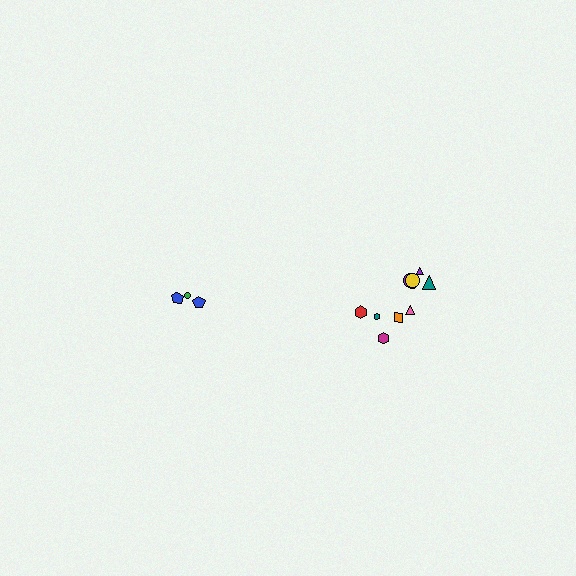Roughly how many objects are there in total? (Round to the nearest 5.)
Roughly 15 objects in total.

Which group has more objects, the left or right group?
The right group.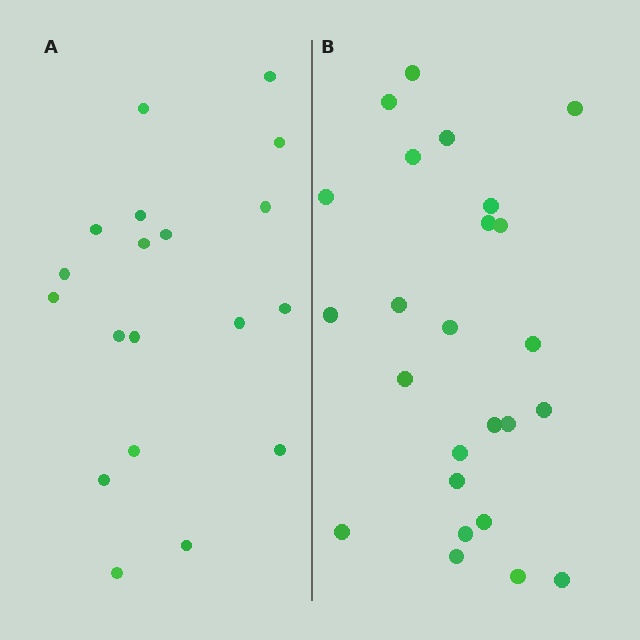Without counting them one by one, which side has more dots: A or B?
Region B (the right region) has more dots.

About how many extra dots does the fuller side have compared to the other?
Region B has about 6 more dots than region A.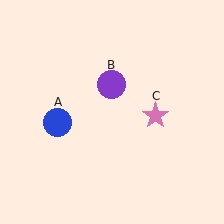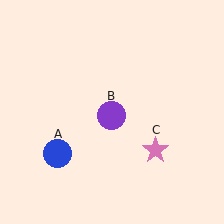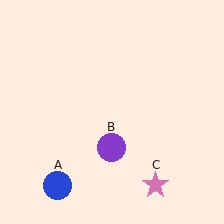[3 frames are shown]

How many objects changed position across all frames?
3 objects changed position: blue circle (object A), purple circle (object B), pink star (object C).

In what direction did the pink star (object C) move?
The pink star (object C) moved down.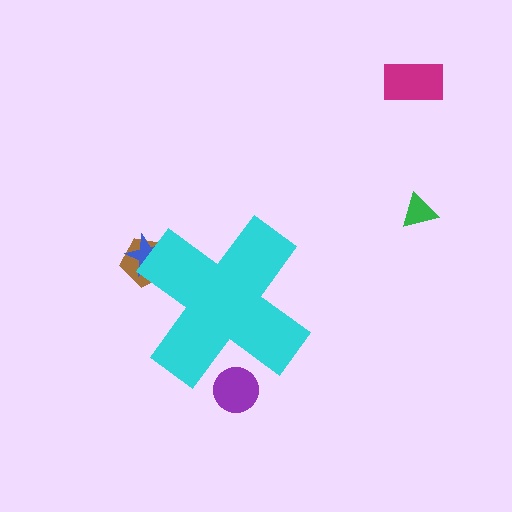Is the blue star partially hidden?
Yes, the blue star is partially hidden behind the cyan cross.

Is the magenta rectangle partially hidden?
No, the magenta rectangle is fully visible.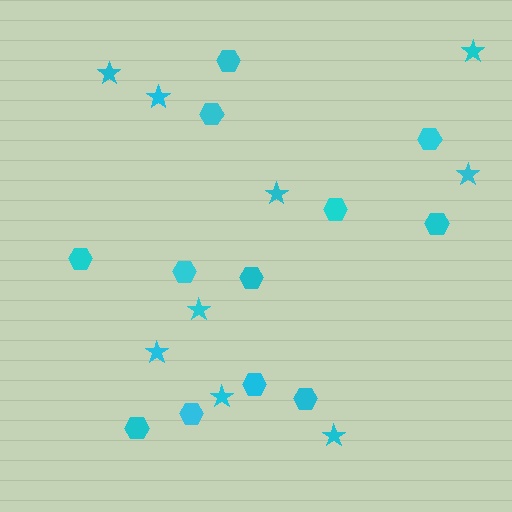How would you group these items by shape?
There are 2 groups: one group of hexagons (12) and one group of stars (9).